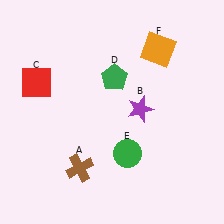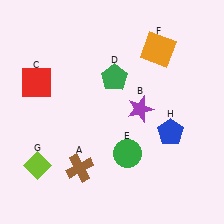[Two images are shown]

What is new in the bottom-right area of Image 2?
A blue pentagon (H) was added in the bottom-right area of Image 2.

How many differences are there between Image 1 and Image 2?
There are 2 differences between the two images.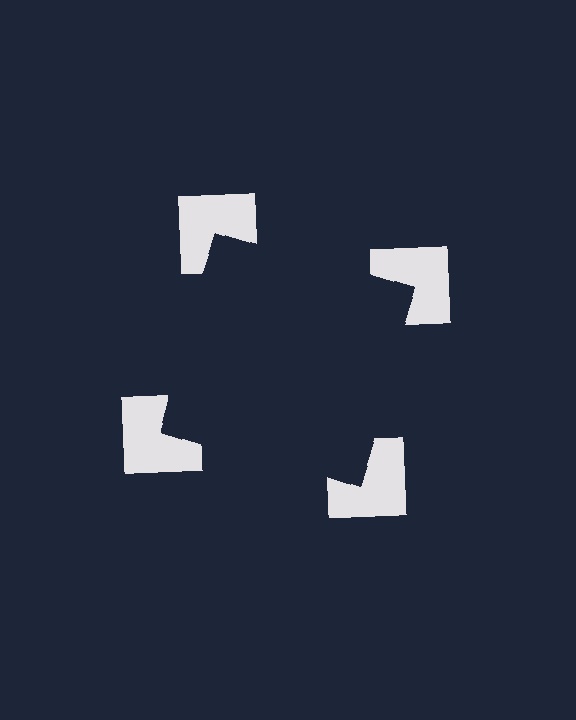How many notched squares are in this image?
There are 4 — one at each vertex of the illusory square.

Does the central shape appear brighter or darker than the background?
It typically appears slightly darker than the background, even though no actual brightness change is drawn.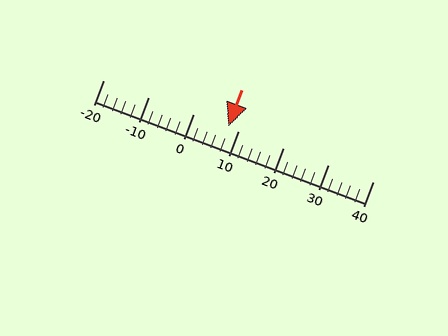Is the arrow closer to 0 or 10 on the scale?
The arrow is closer to 10.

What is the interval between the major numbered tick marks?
The major tick marks are spaced 10 units apart.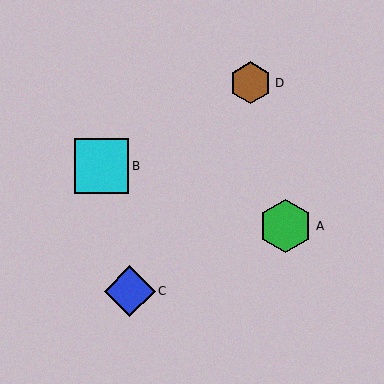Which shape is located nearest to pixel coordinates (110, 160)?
The cyan square (labeled B) at (102, 166) is nearest to that location.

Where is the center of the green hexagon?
The center of the green hexagon is at (286, 226).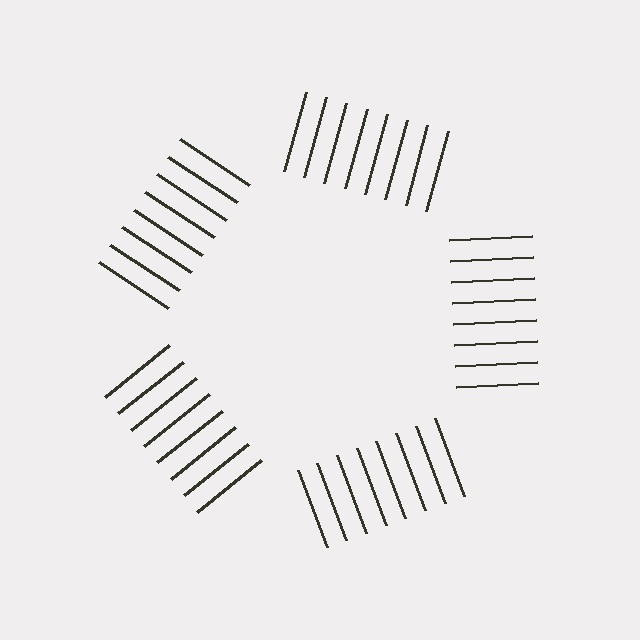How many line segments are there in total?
40 — 8 along each of the 5 edges.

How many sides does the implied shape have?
5 sides — the line-ends trace a pentagon.